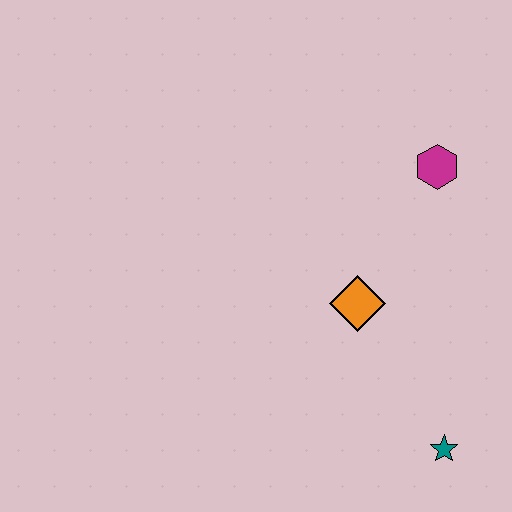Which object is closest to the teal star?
The orange diamond is closest to the teal star.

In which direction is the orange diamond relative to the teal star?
The orange diamond is above the teal star.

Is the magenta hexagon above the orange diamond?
Yes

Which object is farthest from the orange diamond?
The teal star is farthest from the orange diamond.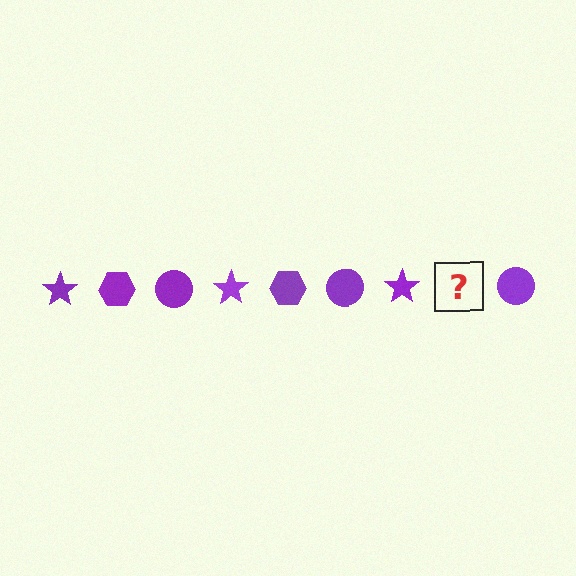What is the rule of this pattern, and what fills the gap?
The rule is that the pattern cycles through star, hexagon, circle shapes in purple. The gap should be filled with a purple hexagon.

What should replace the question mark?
The question mark should be replaced with a purple hexagon.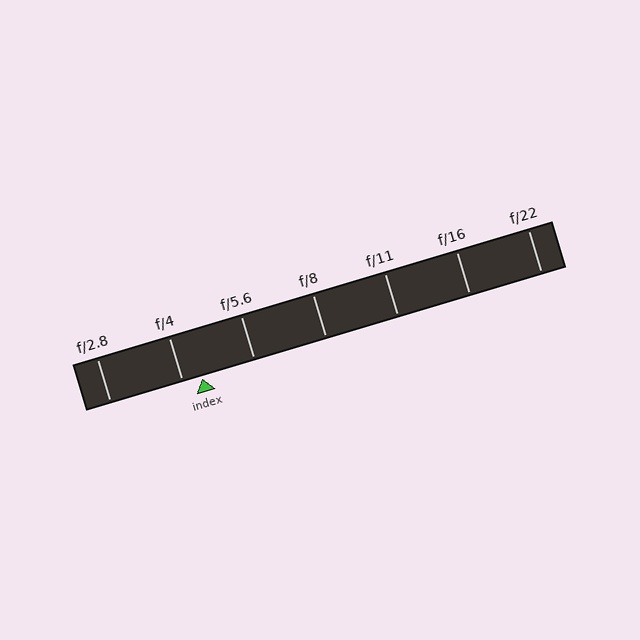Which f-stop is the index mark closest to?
The index mark is closest to f/4.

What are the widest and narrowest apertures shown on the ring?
The widest aperture shown is f/2.8 and the narrowest is f/22.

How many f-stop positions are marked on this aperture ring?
There are 7 f-stop positions marked.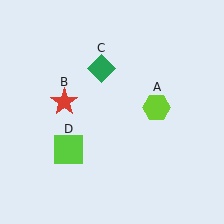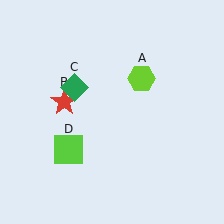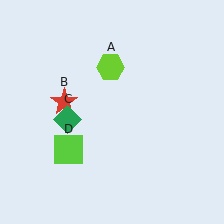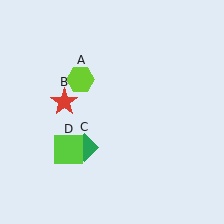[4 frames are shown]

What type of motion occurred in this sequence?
The lime hexagon (object A), green diamond (object C) rotated counterclockwise around the center of the scene.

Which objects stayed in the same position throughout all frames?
Red star (object B) and lime square (object D) remained stationary.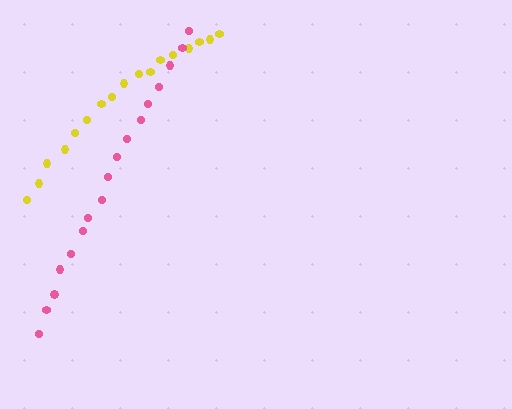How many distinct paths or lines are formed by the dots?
There are 2 distinct paths.